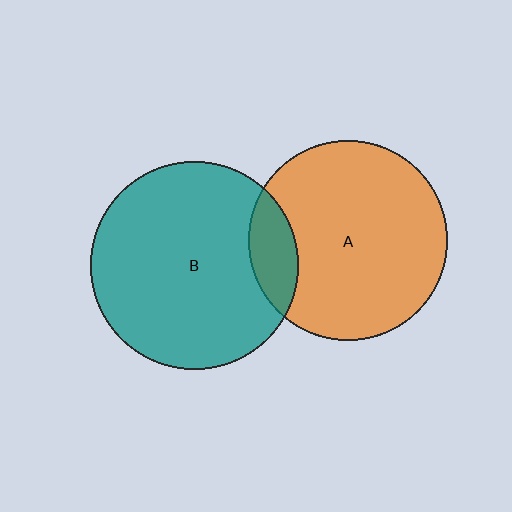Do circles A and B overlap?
Yes.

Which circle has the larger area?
Circle B (teal).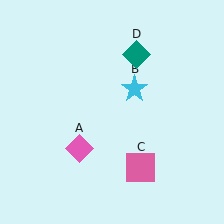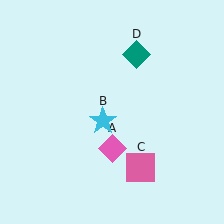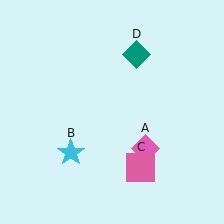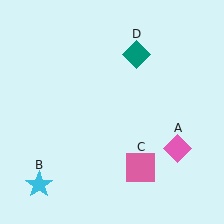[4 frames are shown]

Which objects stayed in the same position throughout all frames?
Pink square (object C) and teal diamond (object D) remained stationary.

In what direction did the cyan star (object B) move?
The cyan star (object B) moved down and to the left.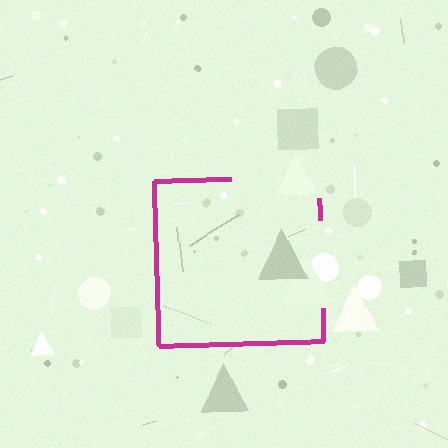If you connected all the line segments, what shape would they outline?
They would outline a square.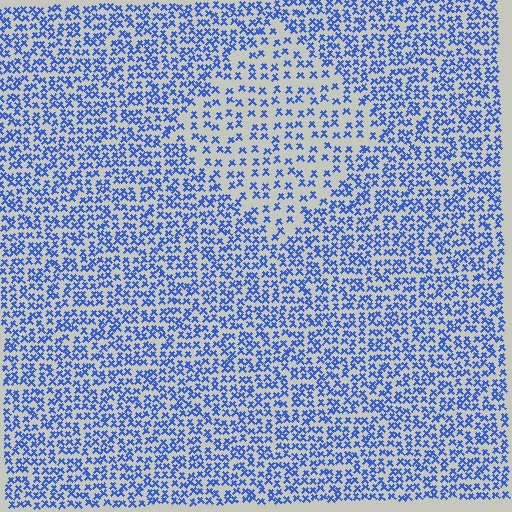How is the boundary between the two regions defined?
The boundary is defined by a change in element density (approximately 1.9x ratio). All elements are the same color, size, and shape.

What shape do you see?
I see a diamond.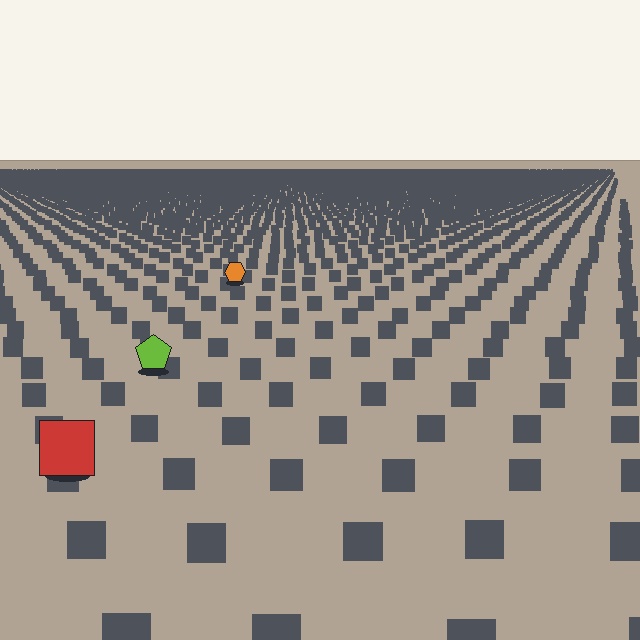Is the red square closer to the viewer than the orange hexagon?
Yes. The red square is closer — you can tell from the texture gradient: the ground texture is coarser near it.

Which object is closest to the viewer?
The red square is closest. The texture marks near it are larger and more spread out.